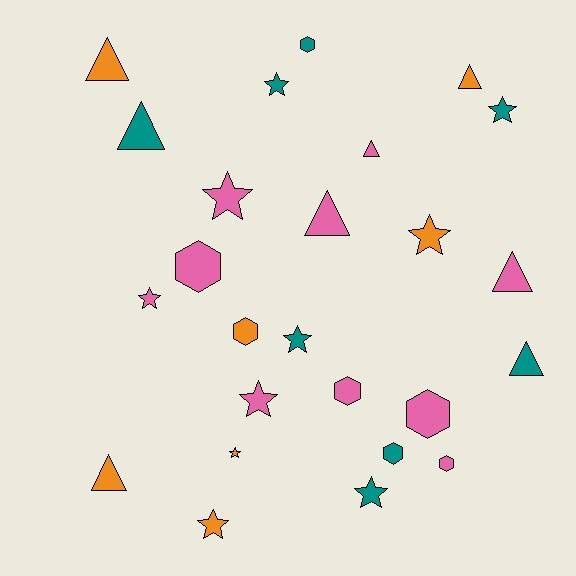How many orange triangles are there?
There are 3 orange triangles.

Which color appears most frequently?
Pink, with 10 objects.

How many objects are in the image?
There are 25 objects.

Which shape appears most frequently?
Star, with 10 objects.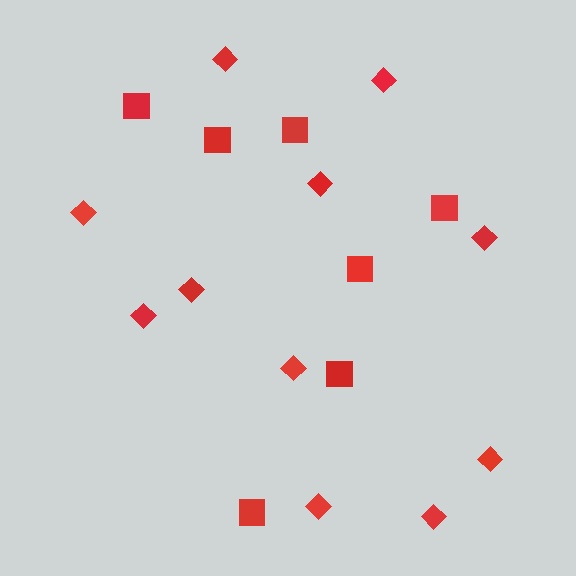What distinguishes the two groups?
There are 2 groups: one group of squares (7) and one group of diamonds (11).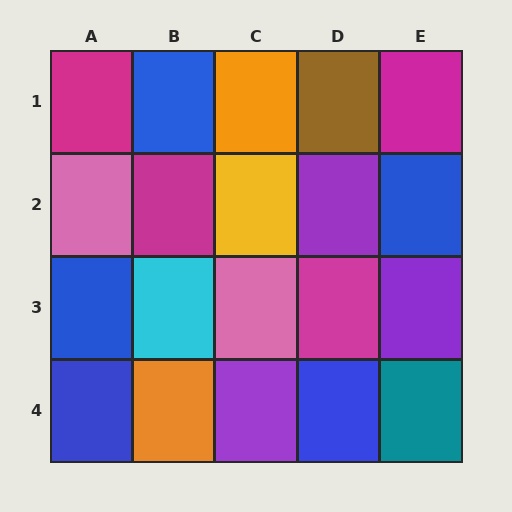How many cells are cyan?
1 cell is cyan.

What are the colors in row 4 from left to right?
Blue, orange, purple, blue, teal.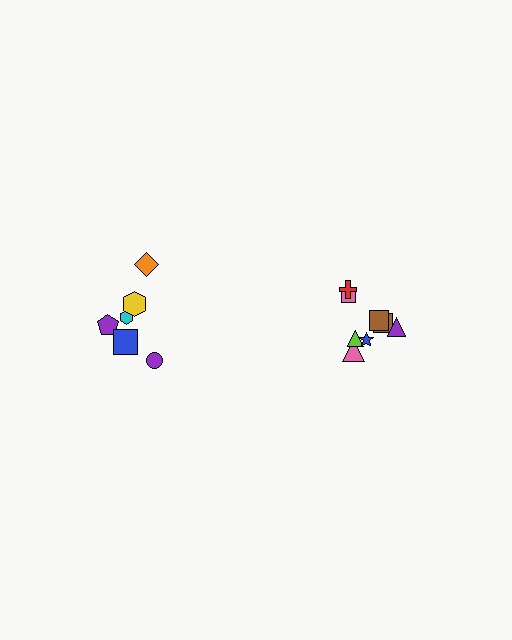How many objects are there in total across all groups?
There are 14 objects.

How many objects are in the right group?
There are 8 objects.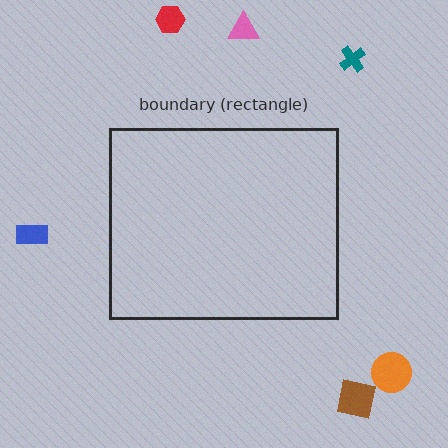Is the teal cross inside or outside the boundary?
Outside.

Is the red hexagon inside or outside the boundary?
Outside.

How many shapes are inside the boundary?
0 inside, 6 outside.